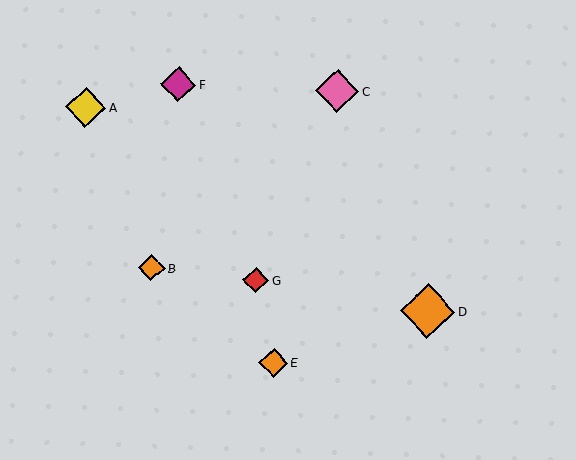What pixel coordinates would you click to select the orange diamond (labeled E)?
Click at (274, 363) to select the orange diamond E.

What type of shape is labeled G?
Shape G is a red diamond.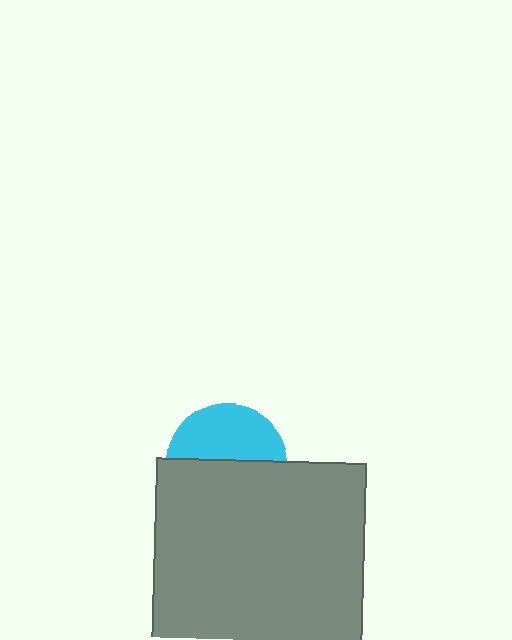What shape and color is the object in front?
The object in front is a gray square.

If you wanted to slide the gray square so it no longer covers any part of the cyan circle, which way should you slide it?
Slide it down — that is the most direct way to separate the two shapes.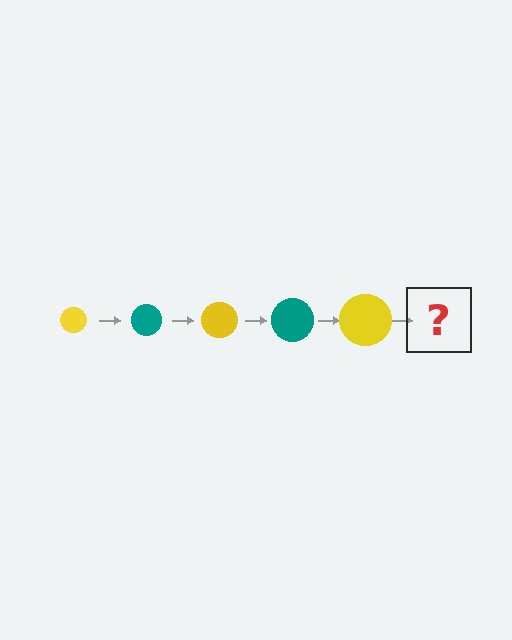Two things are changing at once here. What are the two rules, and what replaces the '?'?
The two rules are that the circle grows larger each step and the color cycles through yellow and teal. The '?' should be a teal circle, larger than the previous one.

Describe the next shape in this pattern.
It should be a teal circle, larger than the previous one.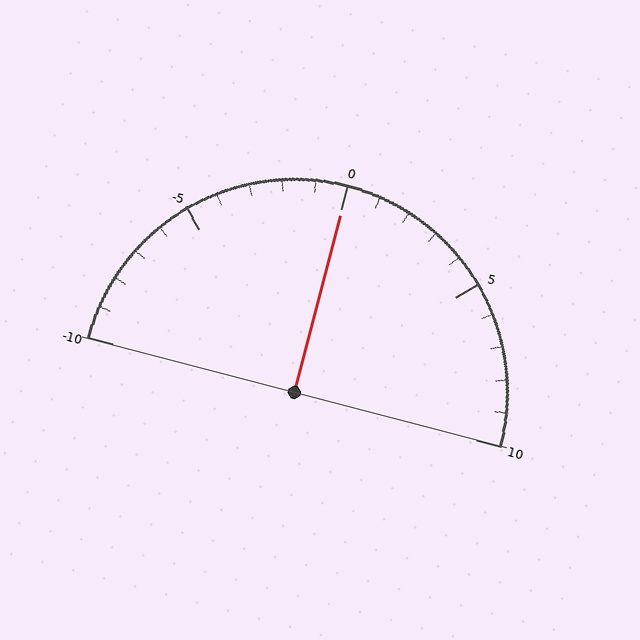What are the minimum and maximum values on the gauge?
The gauge ranges from -10 to 10.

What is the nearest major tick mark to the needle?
The nearest major tick mark is 0.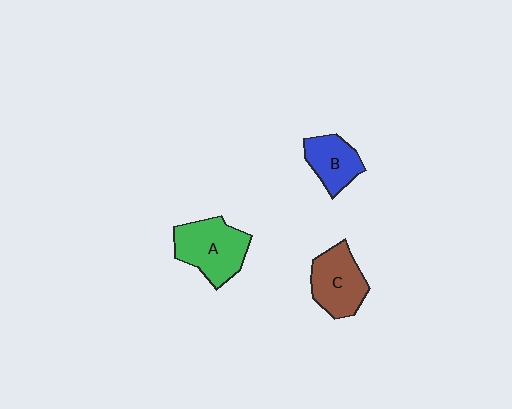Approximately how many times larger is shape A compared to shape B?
Approximately 1.5 times.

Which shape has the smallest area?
Shape B (blue).